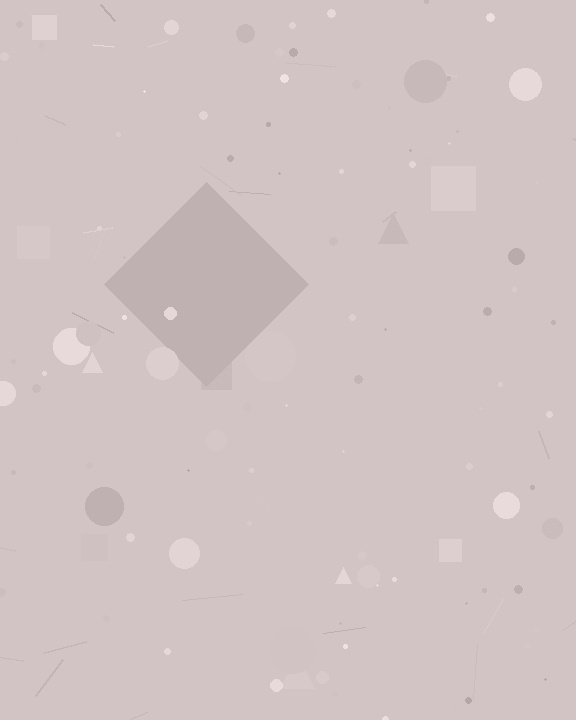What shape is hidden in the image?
A diamond is hidden in the image.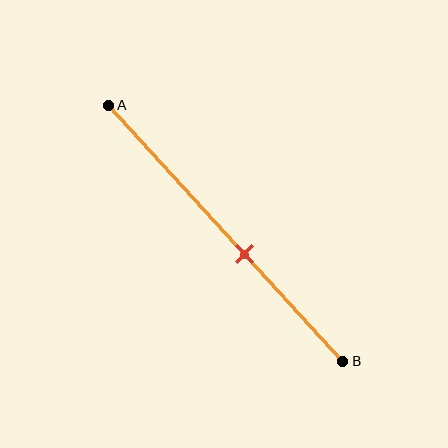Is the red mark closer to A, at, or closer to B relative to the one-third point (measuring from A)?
The red mark is closer to point B than the one-third point of segment AB.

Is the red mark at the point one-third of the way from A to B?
No, the mark is at about 60% from A, not at the 33% one-third point.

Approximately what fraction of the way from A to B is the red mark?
The red mark is approximately 60% of the way from A to B.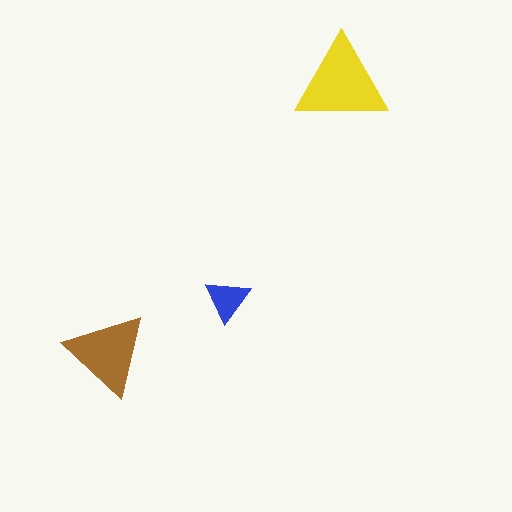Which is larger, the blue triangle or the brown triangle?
The brown one.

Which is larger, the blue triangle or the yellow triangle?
The yellow one.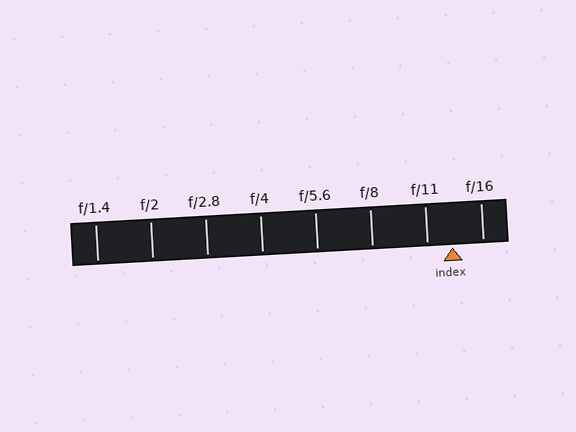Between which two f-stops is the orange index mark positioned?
The index mark is between f/11 and f/16.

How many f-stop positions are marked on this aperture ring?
There are 8 f-stop positions marked.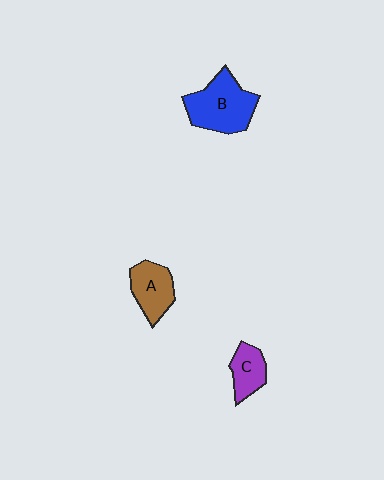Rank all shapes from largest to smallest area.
From largest to smallest: B (blue), A (brown), C (purple).